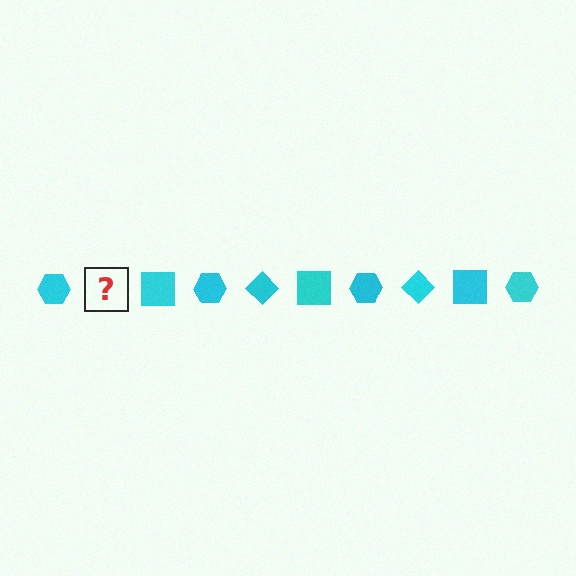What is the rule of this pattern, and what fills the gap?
The rule is that the pattern cycles through hexagon, diamond, square shapes in cyan. The gap should be filled with a cyan diamond.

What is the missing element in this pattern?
The missing element is a cyan diamond.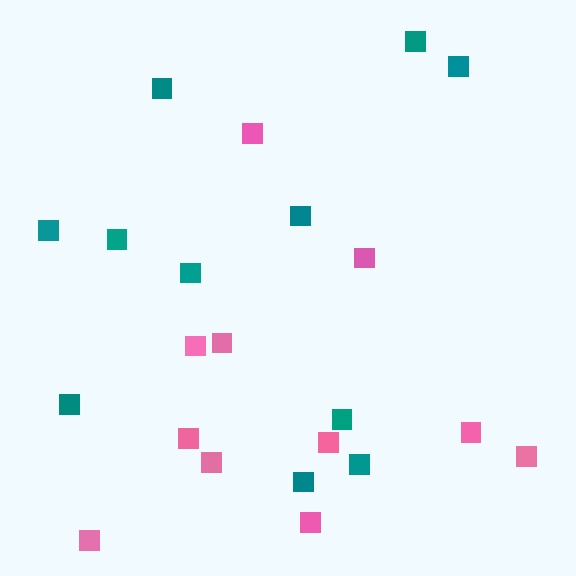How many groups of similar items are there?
There are 2 groups: one group of teal squares (11) and one group of pink squares (11).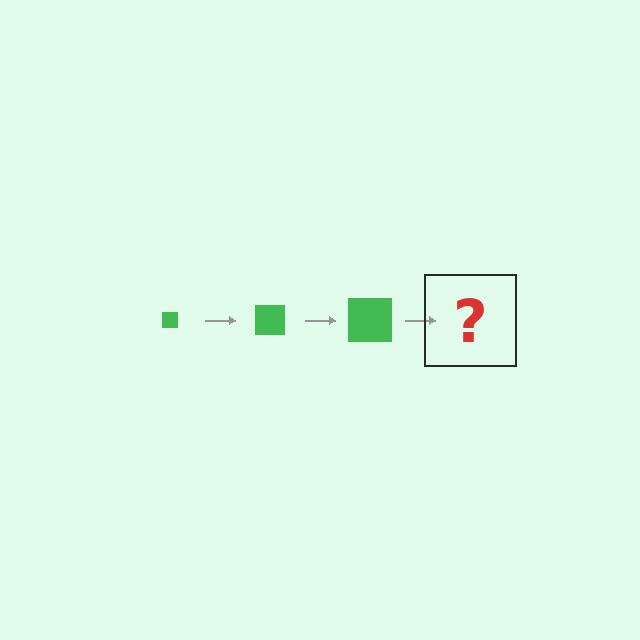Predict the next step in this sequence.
The next step is a green square, larger than the previous one.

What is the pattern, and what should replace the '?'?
The pattern is that the square gets progressively larger each step. The '?' should be a green square, larger than the previous one.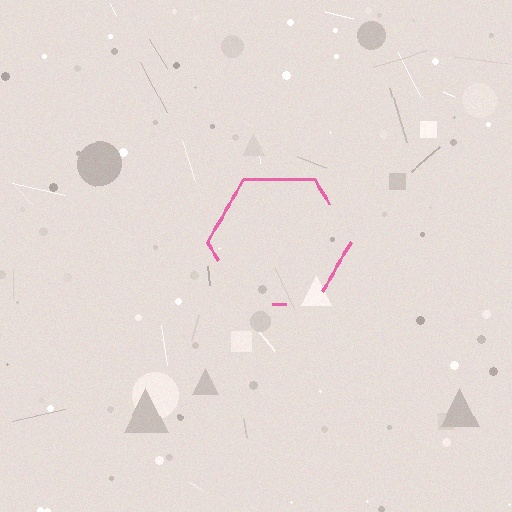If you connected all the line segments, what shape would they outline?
They would outline a hexagon.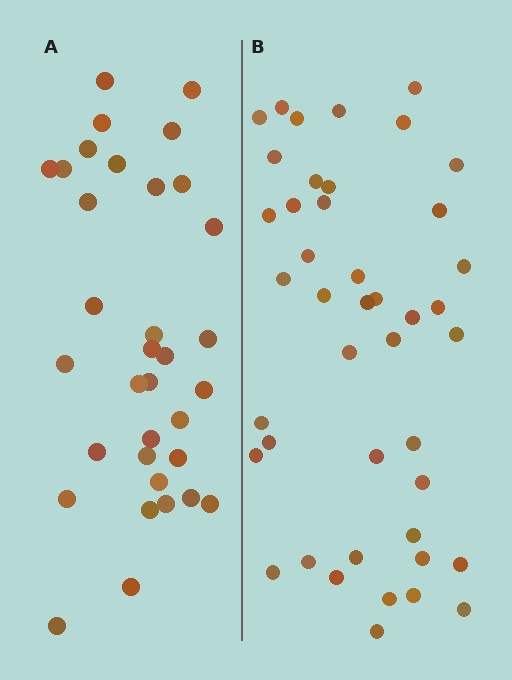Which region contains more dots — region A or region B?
Region B (the right region) has more dots.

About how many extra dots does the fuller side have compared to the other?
Region B has roughly 8 or so more dots than region A.